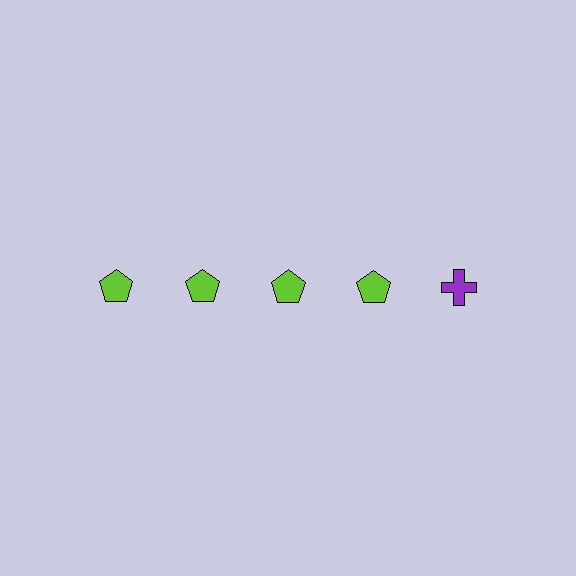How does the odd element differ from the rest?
It differs in both color (purple instead of lime) and shape (cross instead of pentagon).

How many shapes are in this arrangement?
There are 5 shapes arranged in a grid pattern.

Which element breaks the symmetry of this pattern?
The purple cross in the top row, rightmost column breaks the symmetry. All other shapes are lime pentagons.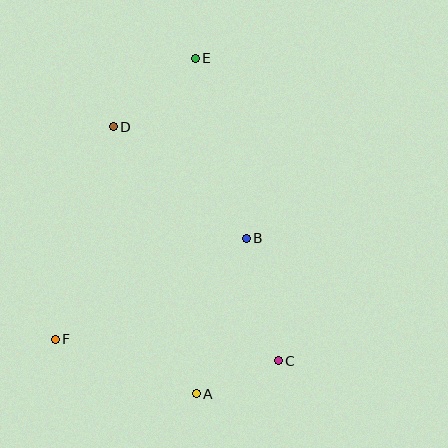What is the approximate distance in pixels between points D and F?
The distance between D and F is approximately 220 pixels.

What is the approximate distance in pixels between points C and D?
The distance between C and D is approximately 286 pixels.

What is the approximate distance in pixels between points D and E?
The distance between D and E is approximately 107 pixels.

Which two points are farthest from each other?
Points A and E are farthest from each other.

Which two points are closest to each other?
Points A and C are closest to each other.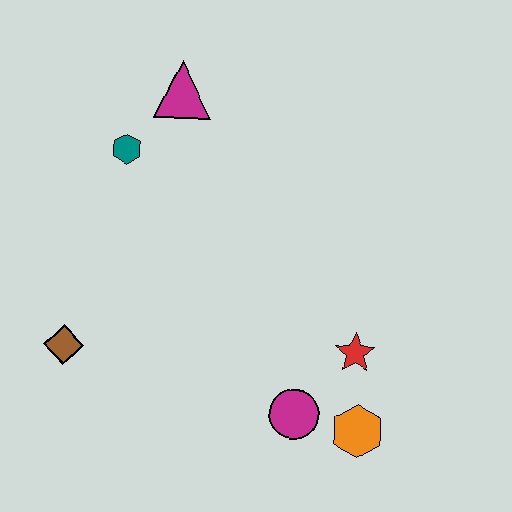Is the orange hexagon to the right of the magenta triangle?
Yes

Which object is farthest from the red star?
The magenta triangle is farthest from the red star.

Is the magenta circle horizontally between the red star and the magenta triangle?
Yes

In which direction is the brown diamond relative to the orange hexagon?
The brown diamond is to the left of the orange hexagon.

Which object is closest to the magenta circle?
The orange hexagon is closest to the magenta circle.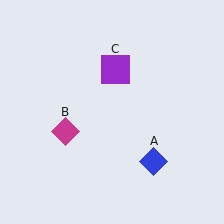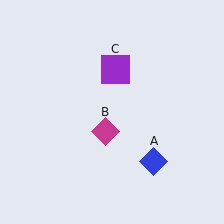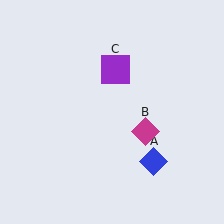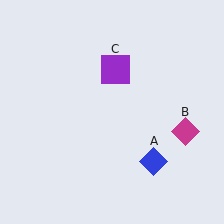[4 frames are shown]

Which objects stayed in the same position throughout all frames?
Blue diamond (object A) and purple square (object C) remained stationary.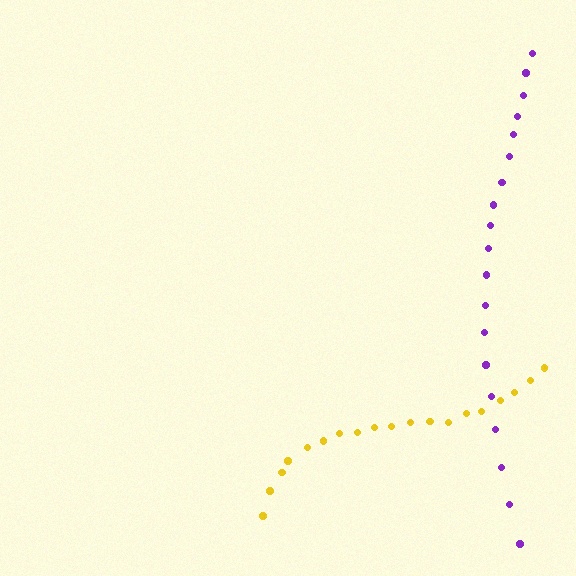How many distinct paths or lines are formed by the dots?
There are 2 distinct paths.